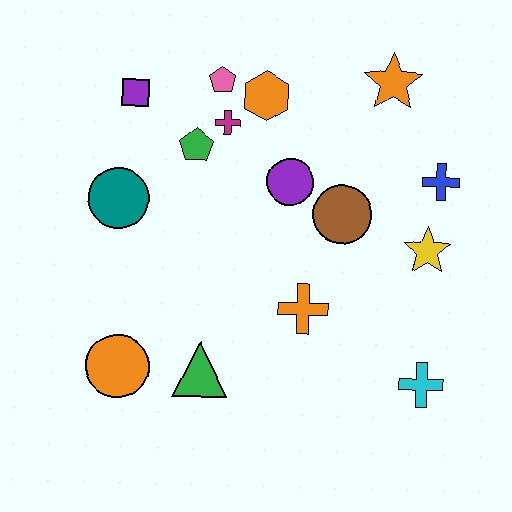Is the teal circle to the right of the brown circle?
No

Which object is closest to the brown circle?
The purple circle is closest to the brown circle.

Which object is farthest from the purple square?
The cyan cross is farthest from the purple square.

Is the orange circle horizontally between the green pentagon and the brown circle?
No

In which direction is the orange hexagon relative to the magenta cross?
The orange hexagon is to the right of the magenta cross.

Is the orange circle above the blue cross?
No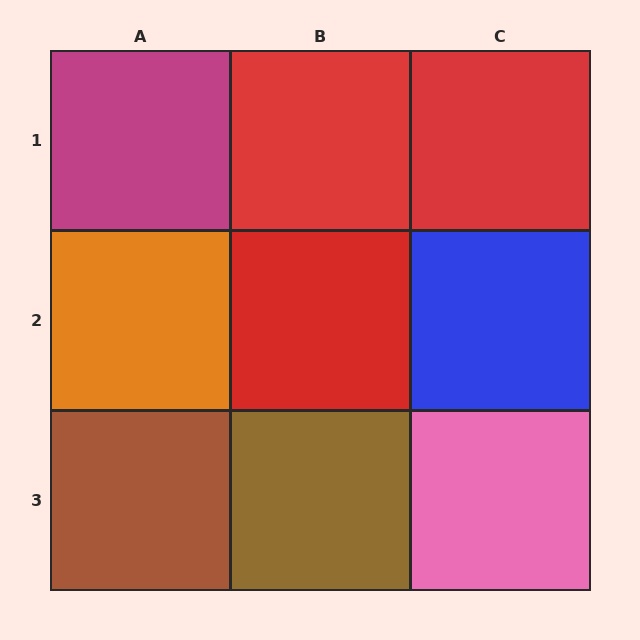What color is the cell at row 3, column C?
Pink.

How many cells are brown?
2 cells are brown.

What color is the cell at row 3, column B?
Brown.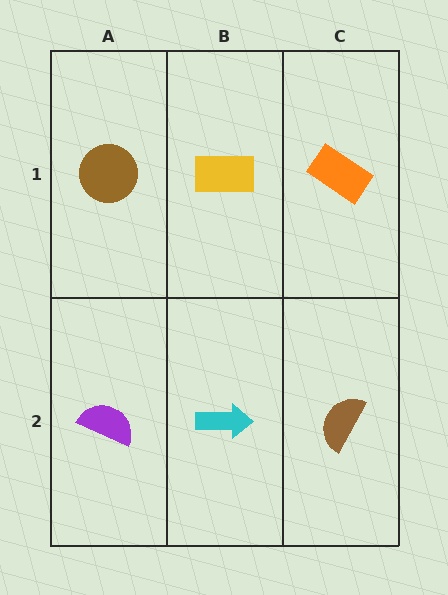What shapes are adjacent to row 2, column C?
An orange rectangle (row 1, column C), a cyan arrow (row 2, column B).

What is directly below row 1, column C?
A brown semicircle.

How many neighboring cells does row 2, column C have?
2.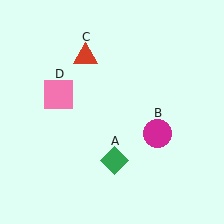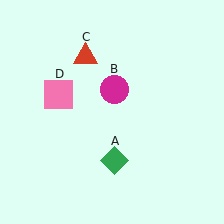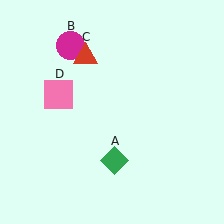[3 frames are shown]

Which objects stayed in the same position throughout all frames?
Green diamond (object A) and red triangle (object C) and pink square (object D) remained stationary.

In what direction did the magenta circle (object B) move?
The magenta circle (object B) moved up and to the left.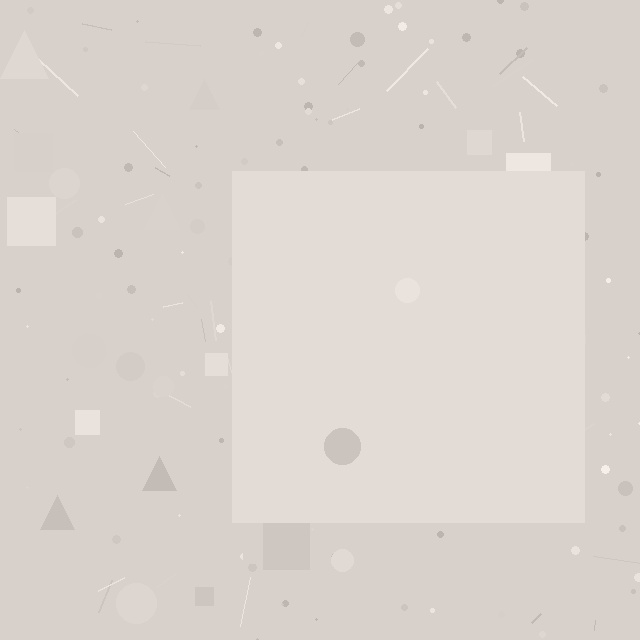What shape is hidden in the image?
A square is hidden in the image.